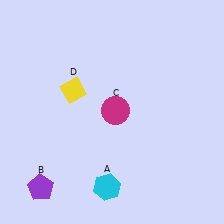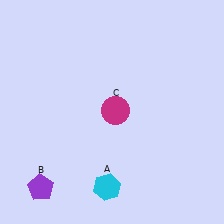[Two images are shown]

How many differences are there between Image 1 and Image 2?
There is 1 difference between the two images.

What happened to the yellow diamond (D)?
The yellow diamond (D) was removed in Image 2. It was in the top-left area of Image 1.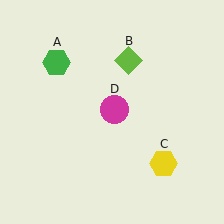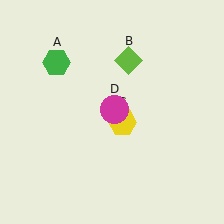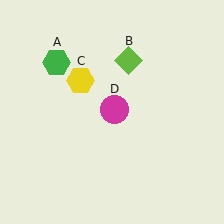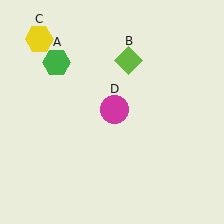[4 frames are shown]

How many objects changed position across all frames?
1 object changed position: yellow hexagon (object C).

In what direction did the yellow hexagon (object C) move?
The yellow hexagon (object C) moved up and to the left.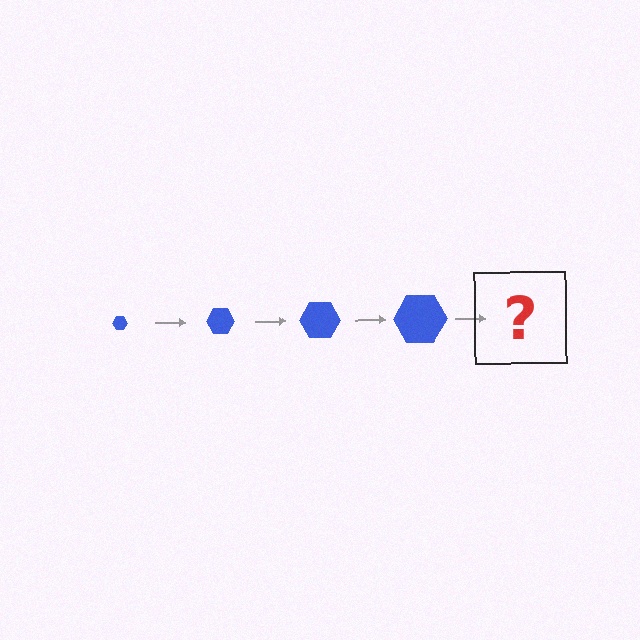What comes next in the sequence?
The next element should be a blue hexagon, larger than the previous one.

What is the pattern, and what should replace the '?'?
The pattern is that the hexagon gets progressively larger each step. The '?' should be a blue hexagon, larger than the previous one.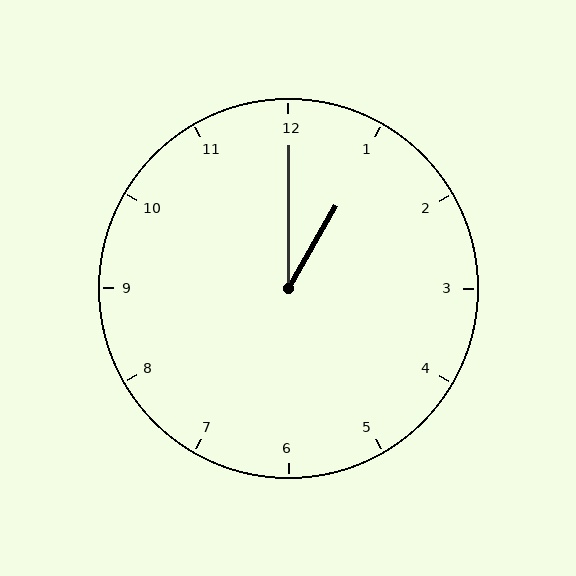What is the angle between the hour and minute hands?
Approximately 30 degrees.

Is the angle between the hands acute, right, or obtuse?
It is acute.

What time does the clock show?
1:00.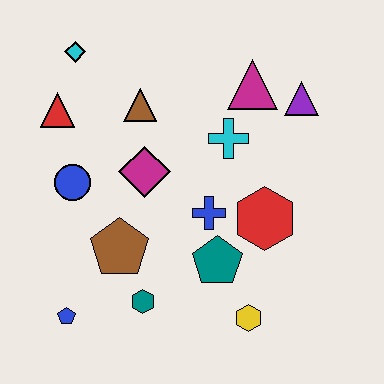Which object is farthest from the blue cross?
The cyan diamond is farthest from the blue cross.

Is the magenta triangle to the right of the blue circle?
Yes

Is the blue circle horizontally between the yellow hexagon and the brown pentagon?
No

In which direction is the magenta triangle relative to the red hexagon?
The magenta triangle is above the red hexagon.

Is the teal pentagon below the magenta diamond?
Yes